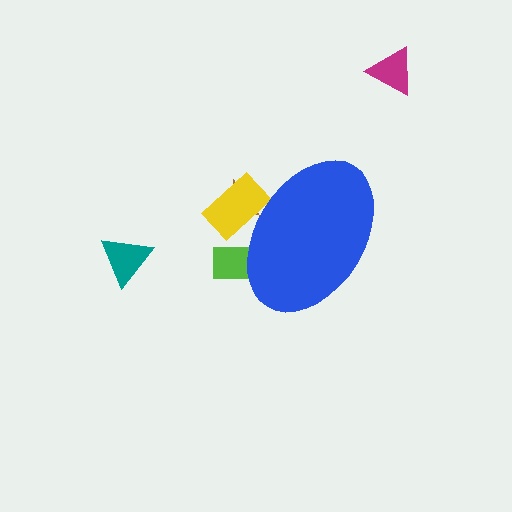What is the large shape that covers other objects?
A blue ellipse.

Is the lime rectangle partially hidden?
Yes, the lime rectangle is partially hidden behind the blue ellipse.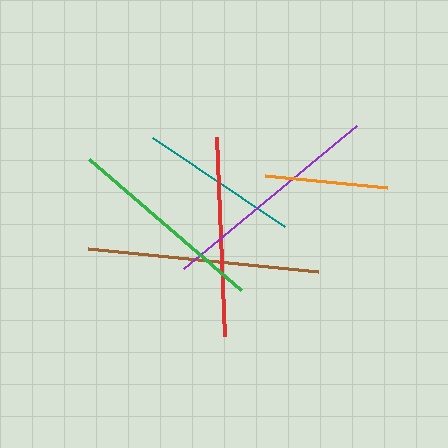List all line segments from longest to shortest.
From longest to shortest: brown, purple, green, red, teal, orange.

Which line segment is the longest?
The brown line is the longest at approximately 231 pixels.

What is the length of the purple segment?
The purple segment is approximately 225 pixels long.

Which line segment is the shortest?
The orange line is the shortest at approximately 123 pixels.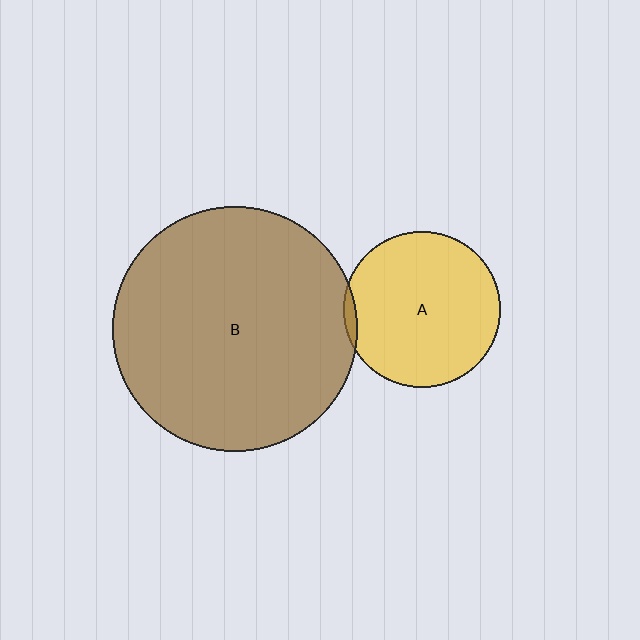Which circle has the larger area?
Circle B (brown).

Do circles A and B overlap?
Yes.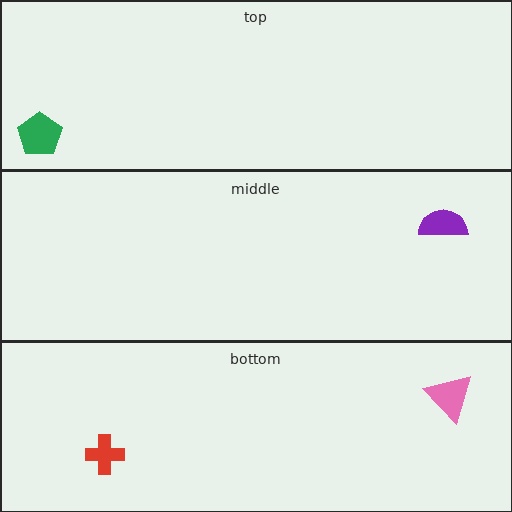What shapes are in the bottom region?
The pink triangle, the red cross.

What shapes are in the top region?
The green pentagon.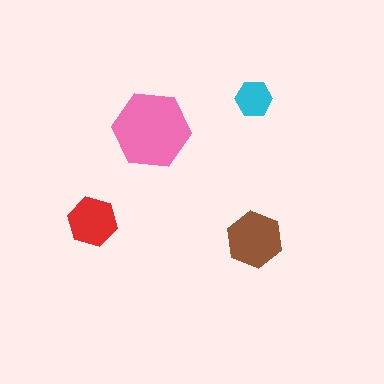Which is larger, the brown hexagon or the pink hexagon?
The pink one.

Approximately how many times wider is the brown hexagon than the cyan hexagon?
About 1.5 times wider.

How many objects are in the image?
There are 4 objects in the image.